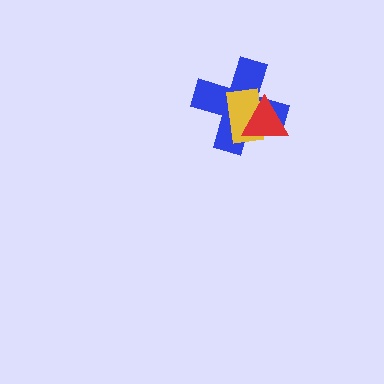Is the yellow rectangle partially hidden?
Yes, it is partially covered by another shape.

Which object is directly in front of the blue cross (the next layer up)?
The yellow rectangle is directly in front of the blue cross.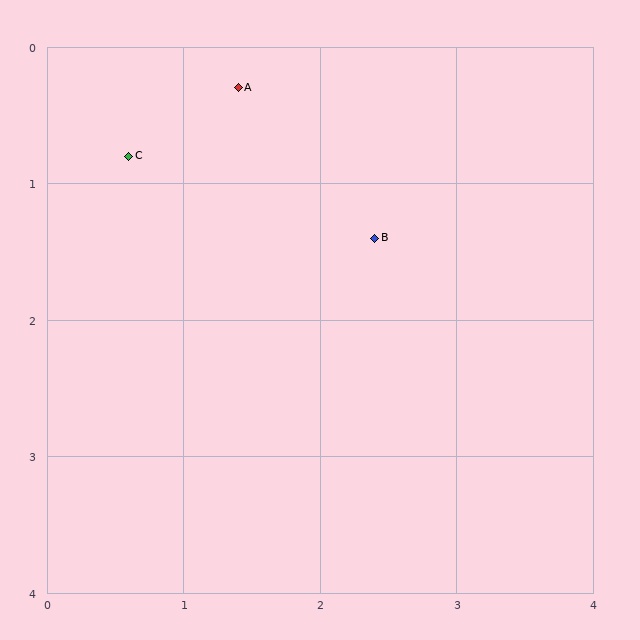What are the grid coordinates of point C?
Point C is at approximately (0.6, 0.8).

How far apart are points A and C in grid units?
Points A and C are about 0.9 grid units apart.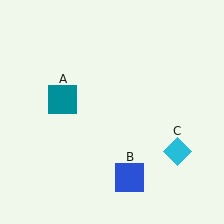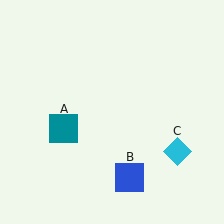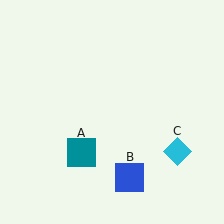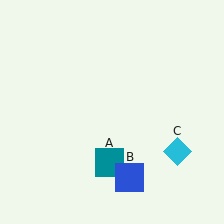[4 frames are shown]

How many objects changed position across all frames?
1 object changed position: teal square (object A).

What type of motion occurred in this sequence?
The teal square (object A) rotated counterclockwise around the center of the scene.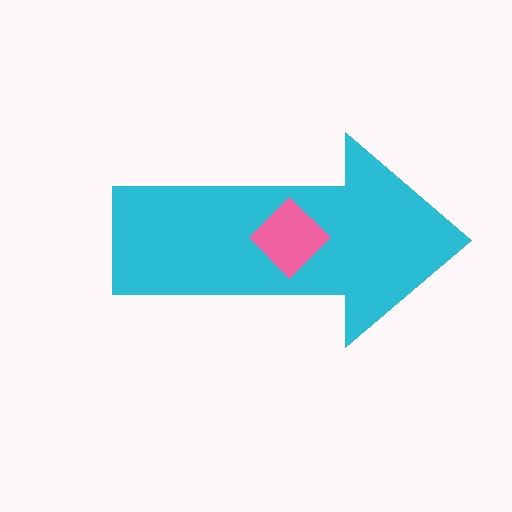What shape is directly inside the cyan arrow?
The pink diamond.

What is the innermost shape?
The pink diamond.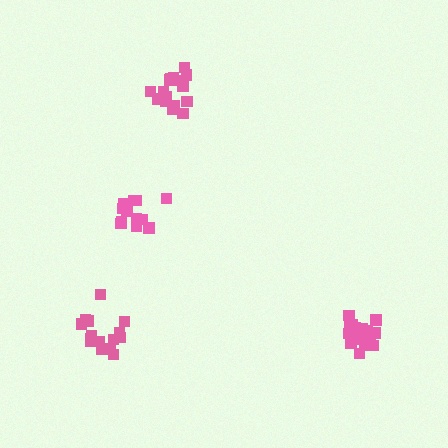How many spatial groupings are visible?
There are 4 spatial groupings.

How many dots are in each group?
Group 1: 17 dots, Group 2: 12 dots, Group 3: 16 dots, Group 4: 15 dots (60 total).